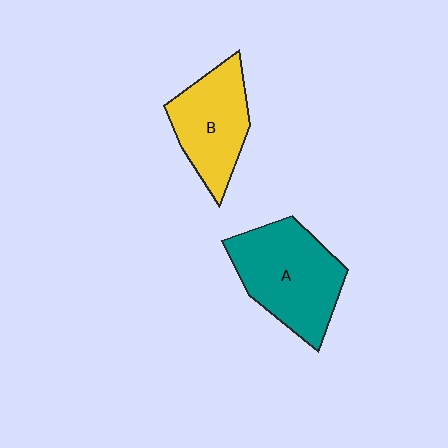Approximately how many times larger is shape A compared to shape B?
Approximately 1.3 times.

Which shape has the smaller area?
Shape B (yellow).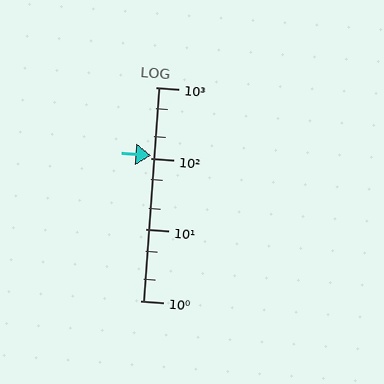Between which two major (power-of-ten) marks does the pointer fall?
The pointer is between 100 and 1000.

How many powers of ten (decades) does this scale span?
The scale spans 3 decades, from 1 to 1000.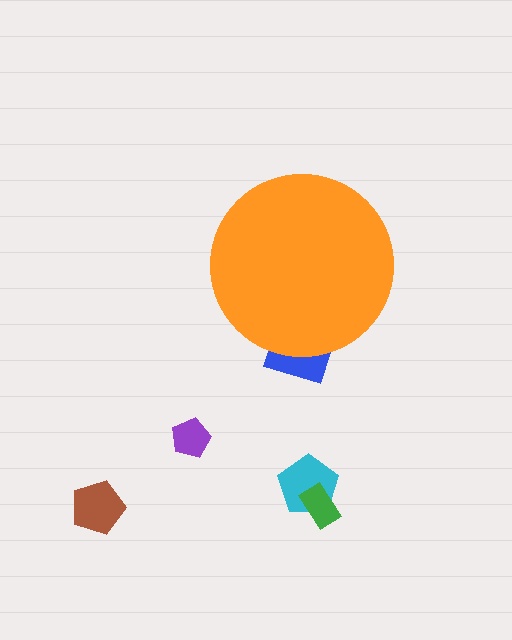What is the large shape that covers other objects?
An orange circle.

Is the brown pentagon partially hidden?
No, the brown pentagon is fully visible.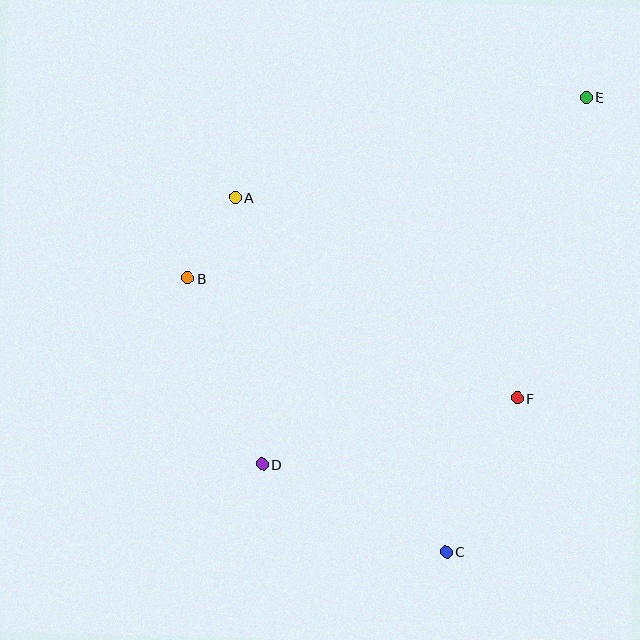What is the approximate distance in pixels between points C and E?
The distance between C and E is approximately 476 pixels.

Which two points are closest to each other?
Points A and B are closest to each other.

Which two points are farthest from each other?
Points D and E are farthest from each other.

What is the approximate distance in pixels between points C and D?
The distance between C and D is approximately 203 pixels.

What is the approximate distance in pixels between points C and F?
The distance between C and F is approximately 169 pixels.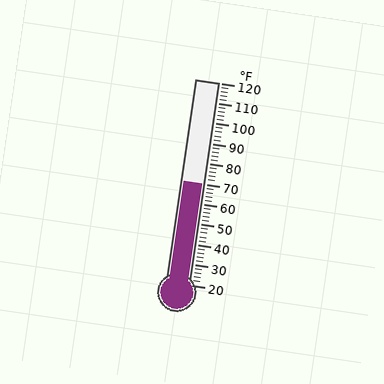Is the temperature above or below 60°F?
The temperature is above 60°F.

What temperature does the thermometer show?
The thermometer shows approximately 70°F.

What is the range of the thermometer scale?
The thermometer scale ranges from 20°F to 120°F.